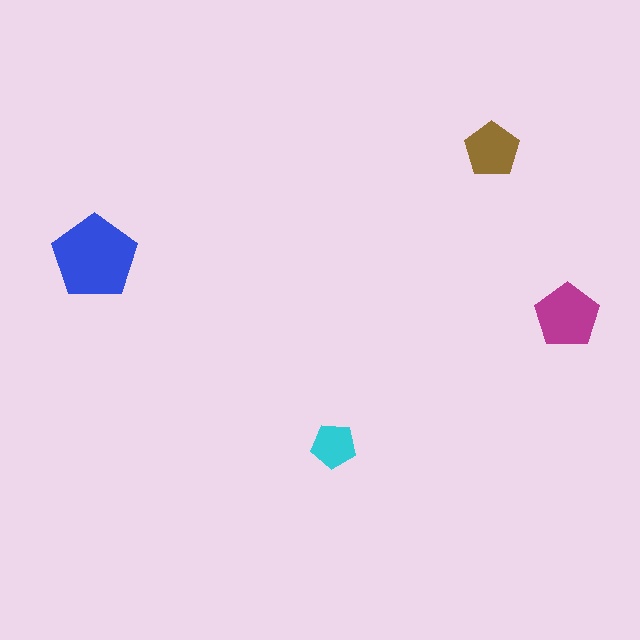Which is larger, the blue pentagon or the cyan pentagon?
The blue one.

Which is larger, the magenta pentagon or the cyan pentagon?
The magenta one.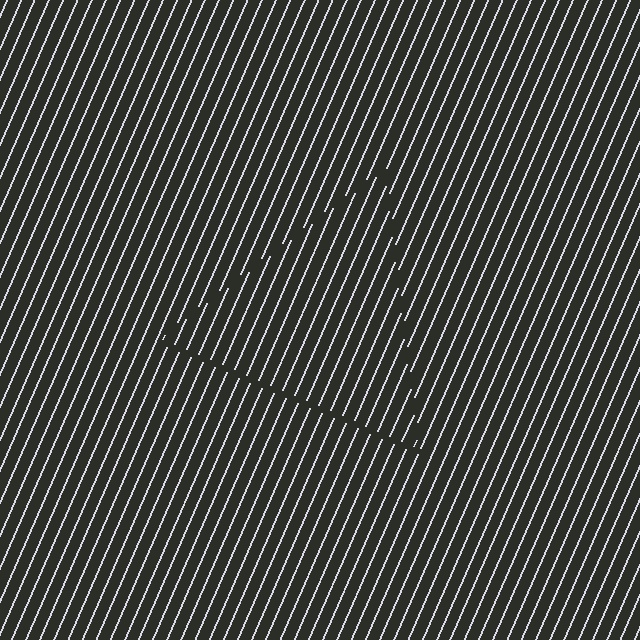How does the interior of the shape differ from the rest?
The interior of the shape contains the same grating, shifted by half a period — the contour is defined by the phase discontinuity where line-ends from the inner and outer gratings abut.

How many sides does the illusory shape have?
3 sides — the line-ends trace a triangle.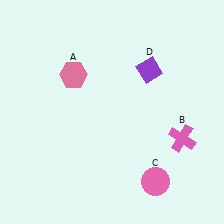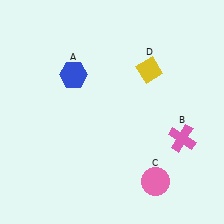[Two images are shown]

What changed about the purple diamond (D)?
In Image 1, D is purple. In Image 2, it changed to yellow.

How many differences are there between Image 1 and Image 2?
There are 2 differences between the two images.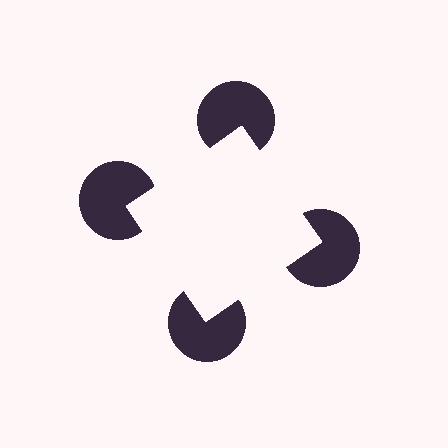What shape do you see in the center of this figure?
An illusory square — its edges are inferred from the aligned wedge cuts in the pac-man discs, not physically drawn.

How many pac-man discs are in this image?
There are 4 — one at each vertex of the illusory square.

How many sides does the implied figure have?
4 sides.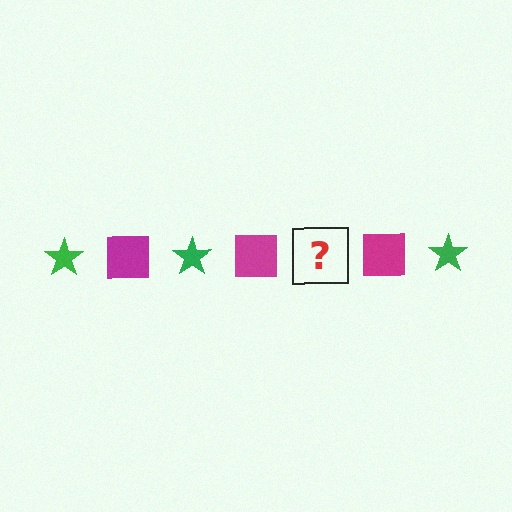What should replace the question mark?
The question mark should be replaced with a green star.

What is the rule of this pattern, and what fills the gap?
The rule is that the pattern alternates between green star and magenta square. The gap should be filled with a green star.